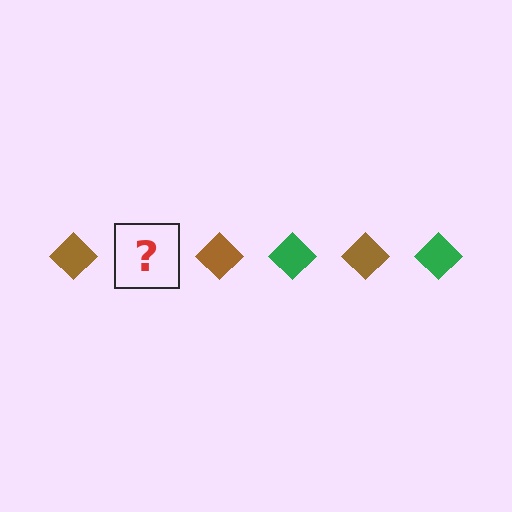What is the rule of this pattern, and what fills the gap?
The rule is that the pattern cycles through brown, green diamonds. The gap should be filled with a green diamond.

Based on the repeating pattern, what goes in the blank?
The blank should be a green diamond.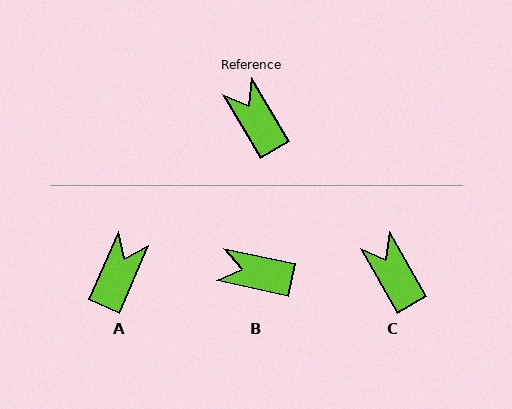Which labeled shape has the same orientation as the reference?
C.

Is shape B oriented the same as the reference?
No, it is off by about 48 degrees.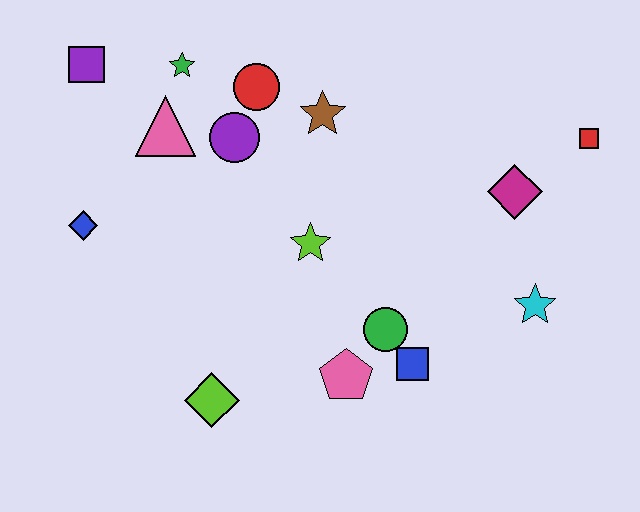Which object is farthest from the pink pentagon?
The purple square is farthest from the pink pentagon.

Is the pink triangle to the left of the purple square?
No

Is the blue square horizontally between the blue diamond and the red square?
Yes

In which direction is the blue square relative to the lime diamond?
The blue square is to the right of the lime diamond.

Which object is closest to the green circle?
The blue square is closest to the green circle.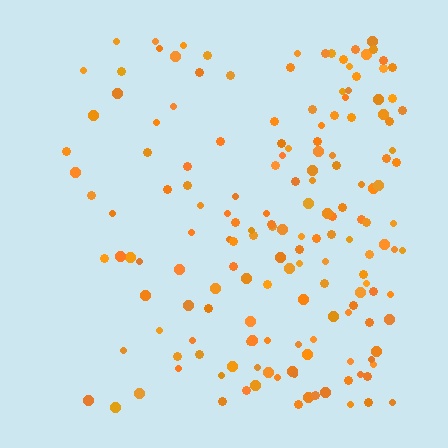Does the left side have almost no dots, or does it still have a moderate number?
Still a moderate number, just noticeably fewer than the right.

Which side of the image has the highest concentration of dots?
The right.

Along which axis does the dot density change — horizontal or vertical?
Horizontal.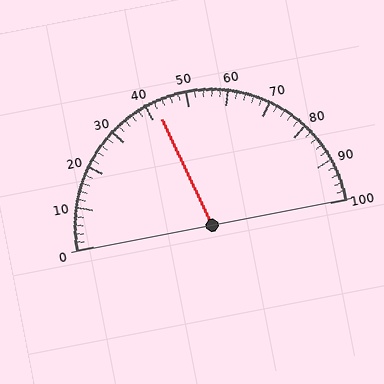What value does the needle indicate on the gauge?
The needle indicates approximately 42.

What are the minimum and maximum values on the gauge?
The gauge ranges from 0 to 100.